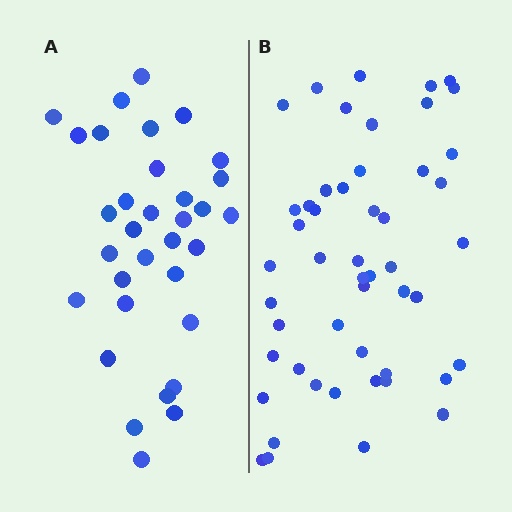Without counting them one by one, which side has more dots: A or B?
Region B (the right region) has more dots.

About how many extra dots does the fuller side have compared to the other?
Region B has approximately 15 more dots than region A.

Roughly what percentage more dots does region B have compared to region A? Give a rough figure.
About 50% more.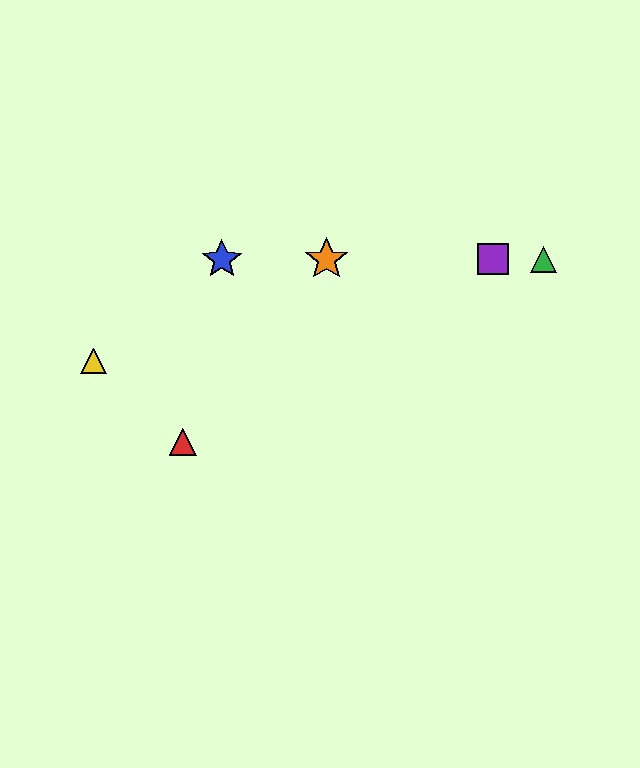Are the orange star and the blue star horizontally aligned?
Yes, both are at y≈259.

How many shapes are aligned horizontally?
4 shapes (the blue star, the green triangle, the purple square, the orange star) are aligned horizontally.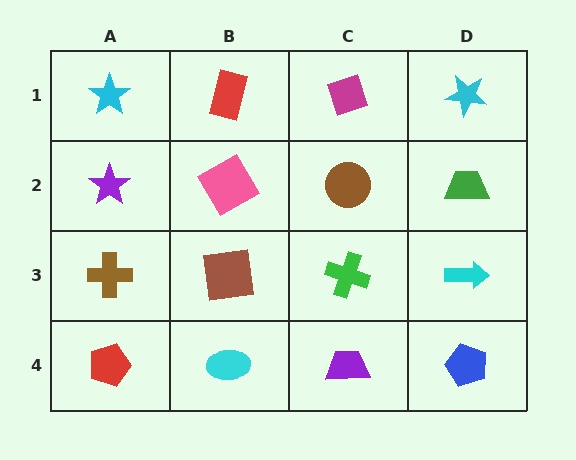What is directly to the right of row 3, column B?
A green cross.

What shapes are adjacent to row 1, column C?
A brown circle (row 2, column C), a red rectangle (row 1, column B), a cyan star (row 1, column D).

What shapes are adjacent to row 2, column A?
A cyan star (row 1, column A), a brown cross (row 3, column A), a pink square (row 2, column B).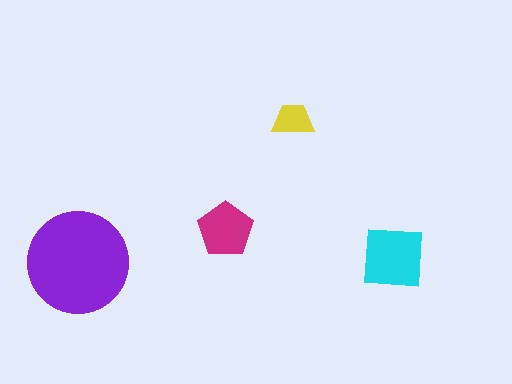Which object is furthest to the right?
The cyan square is rightmost.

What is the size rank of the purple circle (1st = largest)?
1st.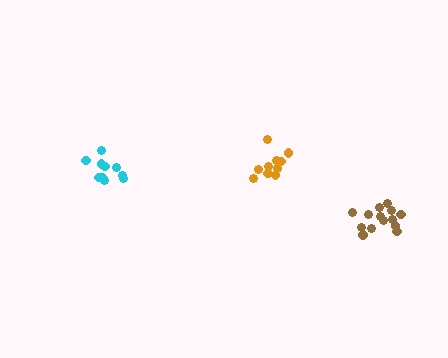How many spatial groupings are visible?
There are 3 spatial groupings.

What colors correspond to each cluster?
The clusters are colored: orange, brown, cyan.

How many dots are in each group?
Group 1: 10 dots, Group 2: 14 dots, Group 3: 10 dots (34 total).